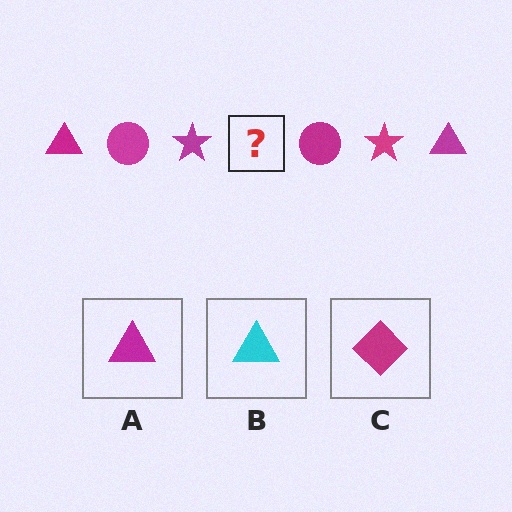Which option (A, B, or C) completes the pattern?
A.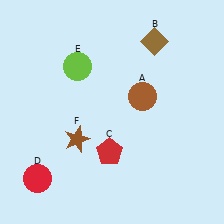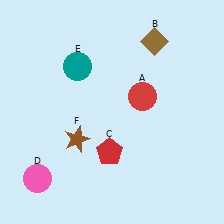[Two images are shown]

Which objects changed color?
A changed from brown to red. D changed from red to pink. E changed from lime to teal.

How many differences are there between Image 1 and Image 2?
There are 3 differences between the two images.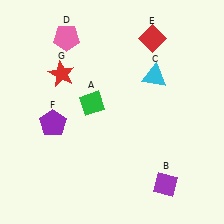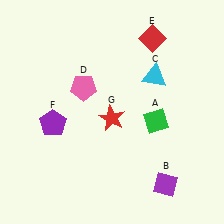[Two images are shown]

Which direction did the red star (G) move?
The red star (G) moved right.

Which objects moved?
The objects that moved are: the green diamond (A), the pink pentagon (D), the red star (G).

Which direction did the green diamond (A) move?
The green diamond (A) moved right.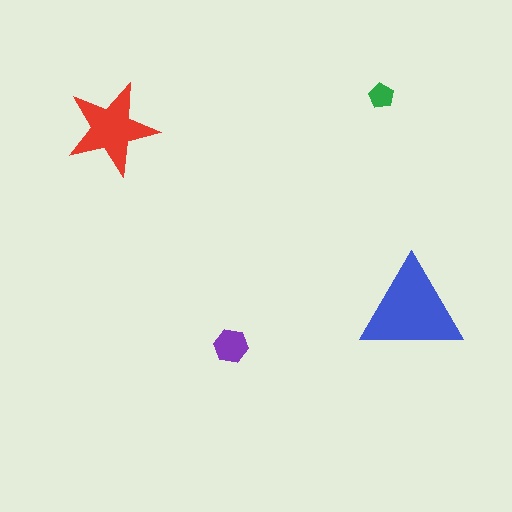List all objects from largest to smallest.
The blue triangle, the red star, the purple hexagon, the green pentagon.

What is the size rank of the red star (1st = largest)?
2nd.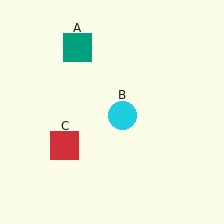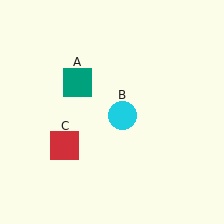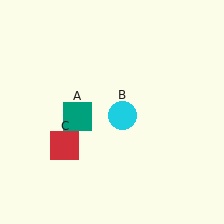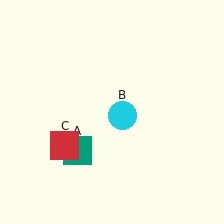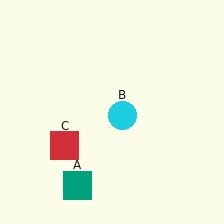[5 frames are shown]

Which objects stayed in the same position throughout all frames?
Cyan circle (object B) and red square (object C) remained stationary.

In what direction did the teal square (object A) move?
The teal square (object A) moved down.